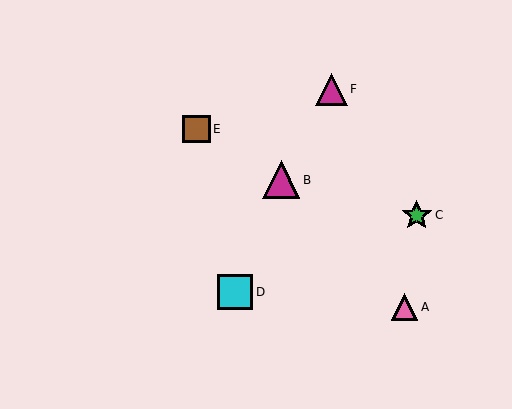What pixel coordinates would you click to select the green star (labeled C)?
Click at (417, 215) to select the green star C.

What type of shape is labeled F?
Shape F is a magenta triangle.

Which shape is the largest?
The magenta triangle (labeled B) is the largest.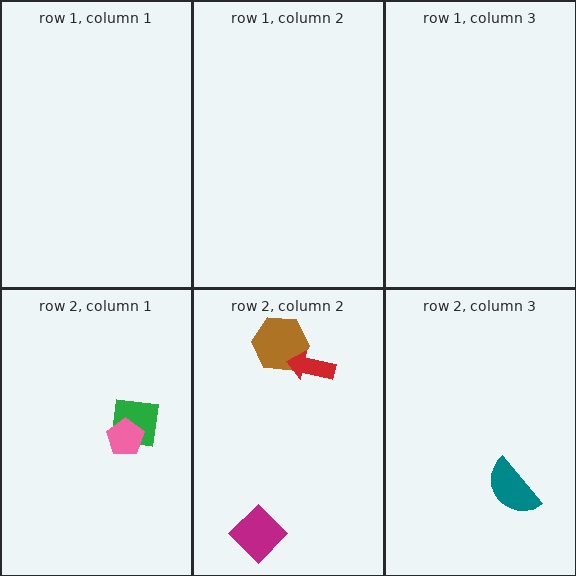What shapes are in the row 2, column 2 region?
The magenta diamond, the brown hexagon, the red arrow.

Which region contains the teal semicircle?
The row 2, column 3 region.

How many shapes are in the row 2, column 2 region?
3.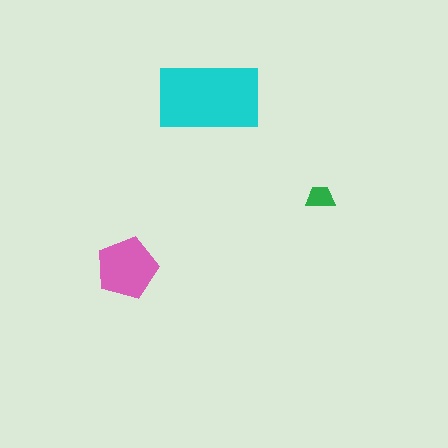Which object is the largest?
The cyan rectangle.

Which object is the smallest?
The green trapezoid.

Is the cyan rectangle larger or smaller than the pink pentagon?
Larger.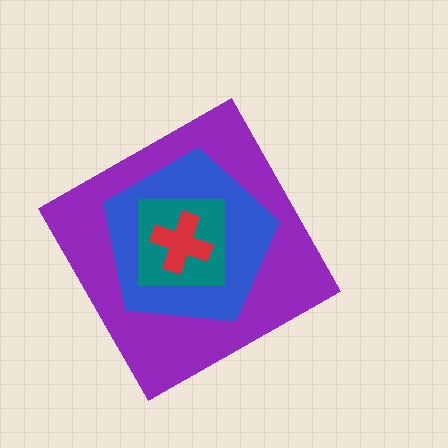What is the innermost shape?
The red cross.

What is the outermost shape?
The purple diamond.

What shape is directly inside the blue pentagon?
The teal square.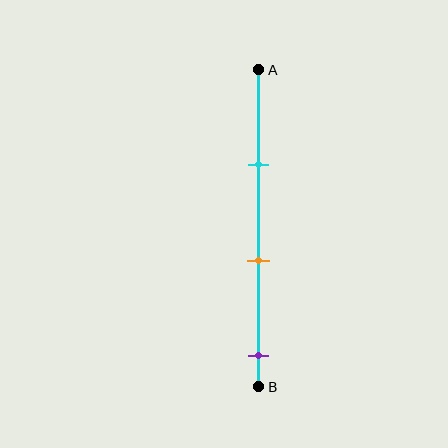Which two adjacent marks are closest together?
The cyan and orange marks are the closest adjacent pair.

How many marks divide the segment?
There are 3 marks dividing the segment.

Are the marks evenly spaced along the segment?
Yes, the marks are approximately evenly spaced.